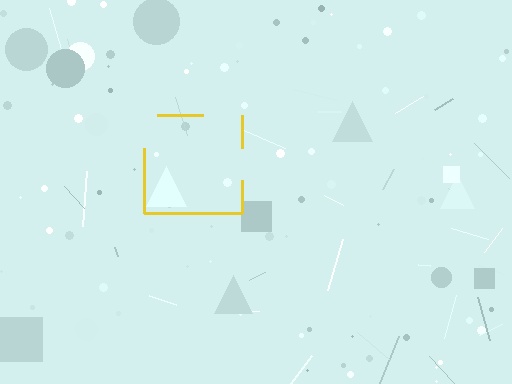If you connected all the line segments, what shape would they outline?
They would outline a square.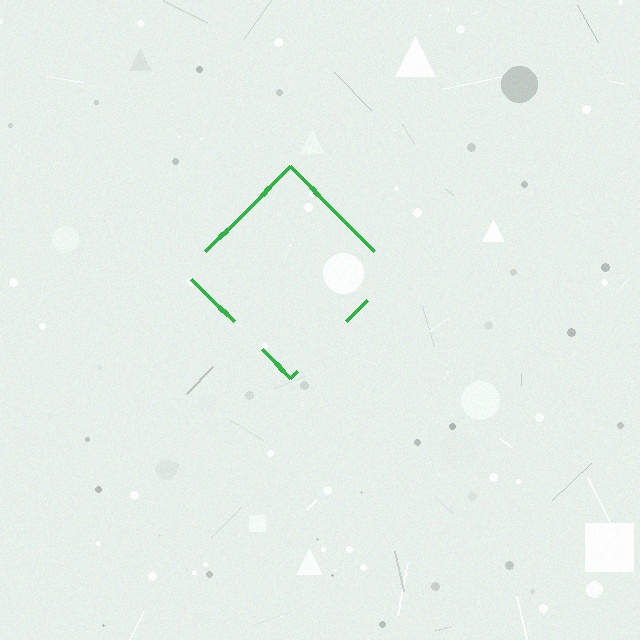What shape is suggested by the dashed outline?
The dashed outline suggests a diamond.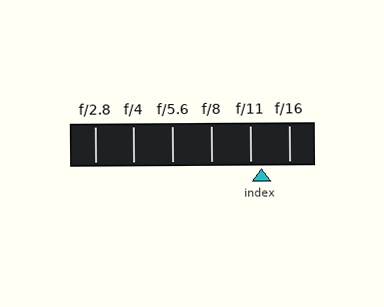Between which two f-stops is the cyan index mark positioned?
The index mark is between f/11 and f/16.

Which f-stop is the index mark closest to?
The index mark is closest to f/11.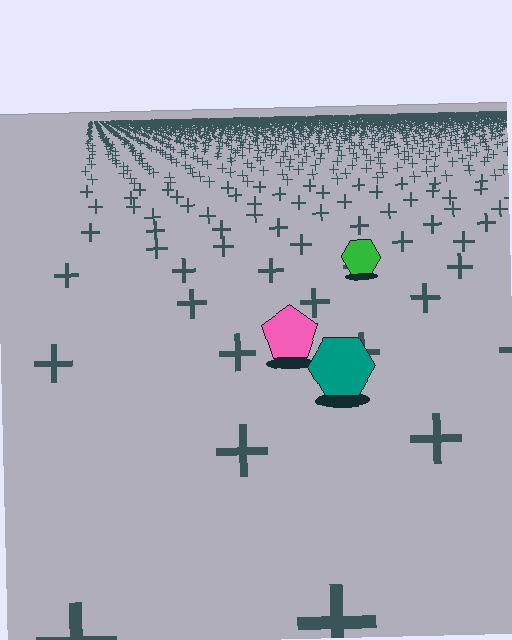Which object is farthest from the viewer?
The green hexagon is farthest from the viewer. It appears smaller and the ground texture around it is denser.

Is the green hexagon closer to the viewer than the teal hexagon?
No. The teal hexagon is closer — you can tell from the texture gradient: the ground texture is coarser near it.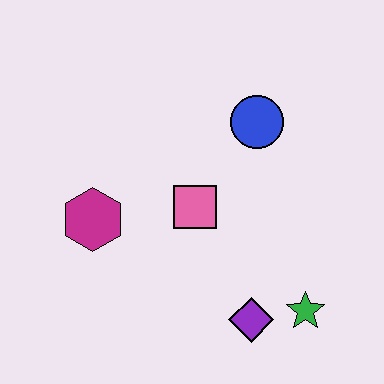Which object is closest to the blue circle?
The pink square is closest to the blue circle.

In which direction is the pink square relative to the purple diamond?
The pink square is above the purple diamond.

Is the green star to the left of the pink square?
No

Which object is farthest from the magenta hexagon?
The green star is farthest from the magenta hexagon.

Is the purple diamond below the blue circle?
Yes